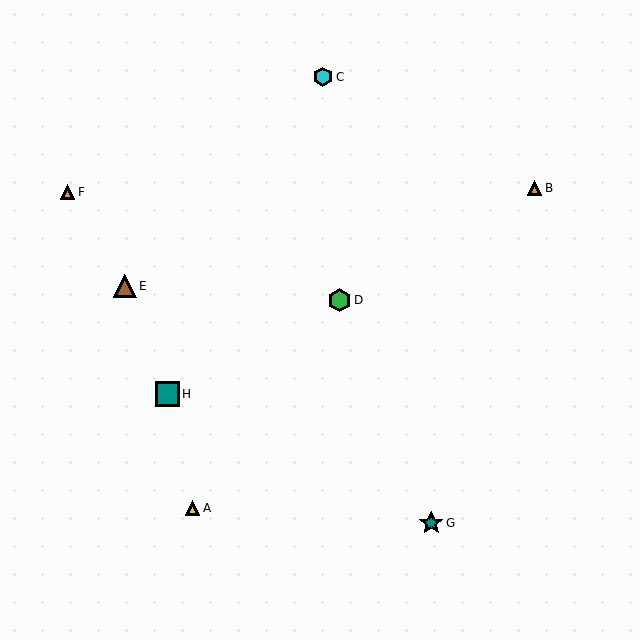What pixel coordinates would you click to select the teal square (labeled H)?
Click at (167, 394) to select the teal square H.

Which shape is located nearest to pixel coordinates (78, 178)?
The orange triangle (labeled F) at (67, 192) is nearest to that location.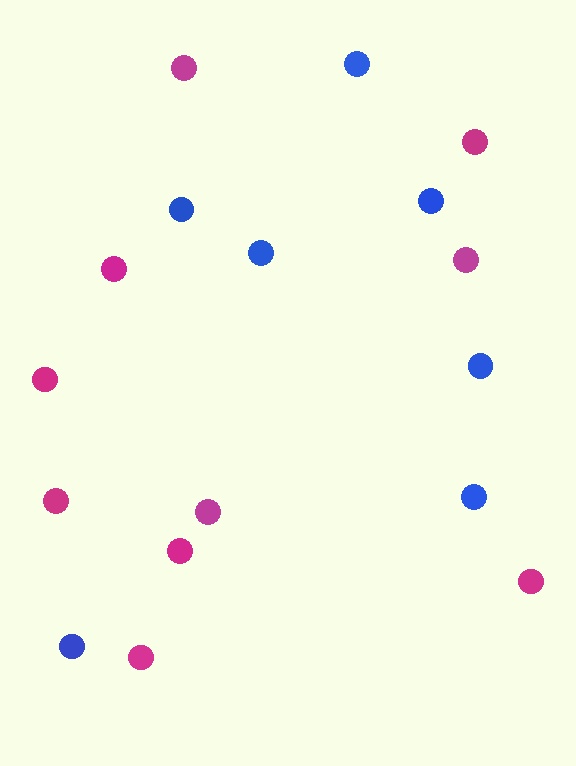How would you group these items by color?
There are 2 groups: one group of magenta circles (10) and one group of blue circles (7).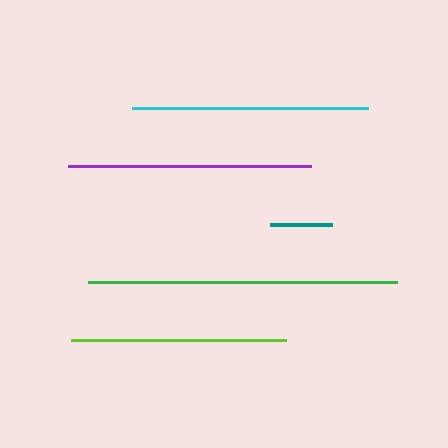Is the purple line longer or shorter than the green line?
The green line is longer than the purple line.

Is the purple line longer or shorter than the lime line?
The purple line is longer than the lime line.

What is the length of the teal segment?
The teal segment is approximately 63 pixels long.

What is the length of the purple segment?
The purple segment is approximately 242 pixels long.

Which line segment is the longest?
The green line is the longest at approximately 309 pixels.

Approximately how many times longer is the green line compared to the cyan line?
The green line is approximately 1.3 times the length of the cyan line.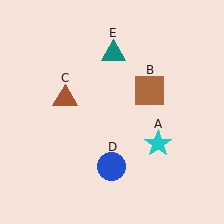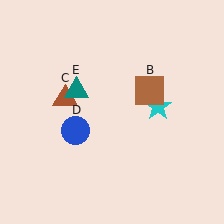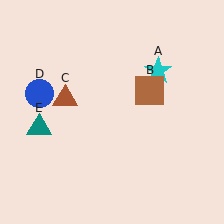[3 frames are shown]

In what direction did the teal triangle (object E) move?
The teal triangle (object E) moved down and to the left.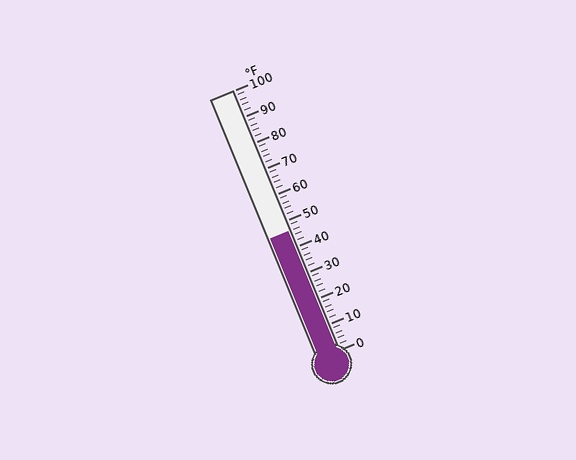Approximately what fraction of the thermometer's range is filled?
The thermometer is filled to approximately 45% of its range.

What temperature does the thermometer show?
The thermometer shows approximately 46°F.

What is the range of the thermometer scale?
The thermometer scale ranges from 0°F to 100°F.